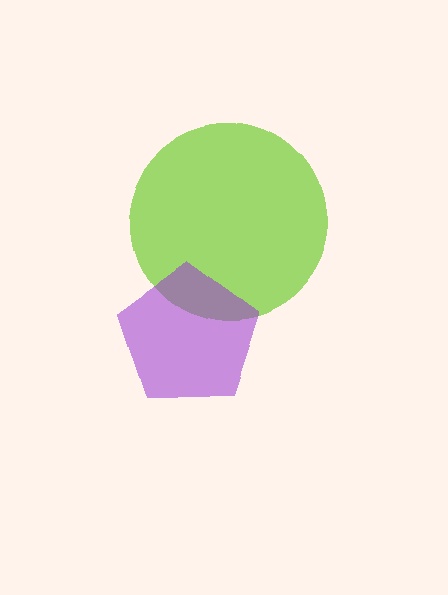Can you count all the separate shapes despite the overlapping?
Yes, there are 2 separate shapes.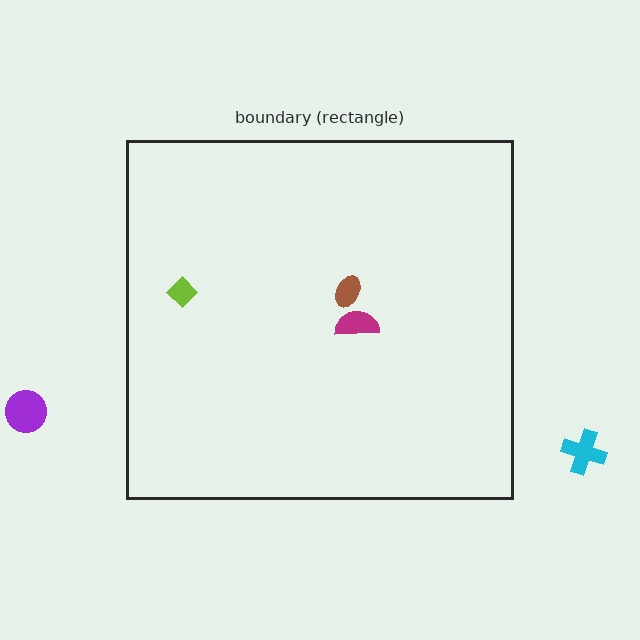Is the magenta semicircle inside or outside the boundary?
Inside.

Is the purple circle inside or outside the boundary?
Outside.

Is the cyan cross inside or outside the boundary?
Outside.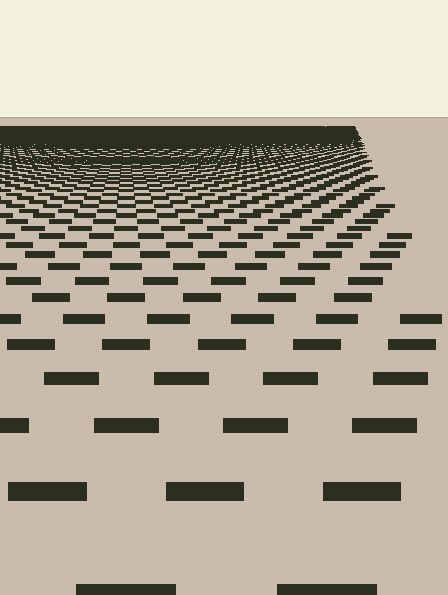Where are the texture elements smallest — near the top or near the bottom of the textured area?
Near the top.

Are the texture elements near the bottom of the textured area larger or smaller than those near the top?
Larger. Near the bottom, elements are closer to the viewer and appear at a bigger on-screen size.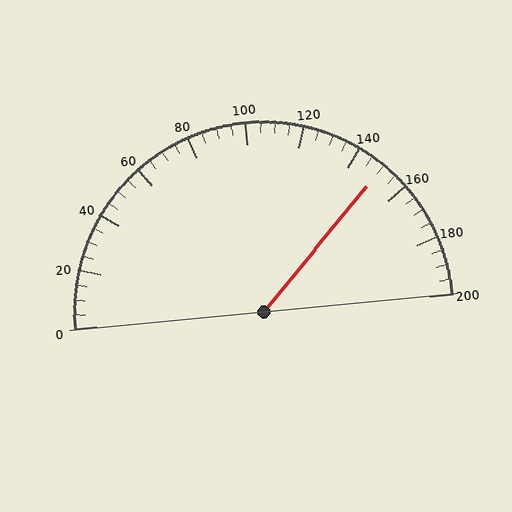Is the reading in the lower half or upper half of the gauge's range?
The reading is in the upper half of the range (0 to 200).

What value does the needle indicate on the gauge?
The needle indicates approximately 150.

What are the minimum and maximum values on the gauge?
The gauge ranges from 0 to 200.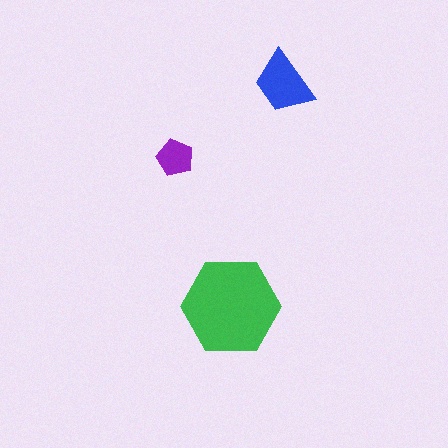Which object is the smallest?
The purple pentagon.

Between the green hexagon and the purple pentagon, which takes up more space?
The green hexagon.